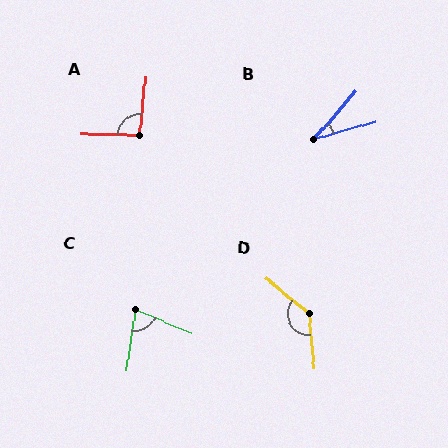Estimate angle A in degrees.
Approximately 94 degrees.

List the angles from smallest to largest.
B (33°), C (76°), A (94°), D (135°).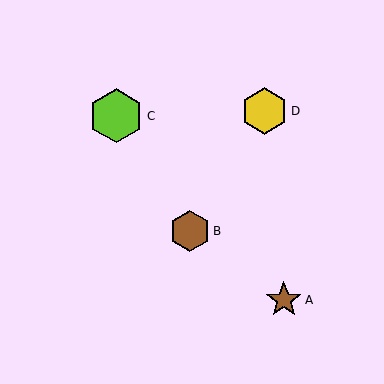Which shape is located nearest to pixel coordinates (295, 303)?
The brown star (labeled A) at (284, 300) is nearest to that location.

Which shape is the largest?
The lime hexagon (labeled C) is the largest.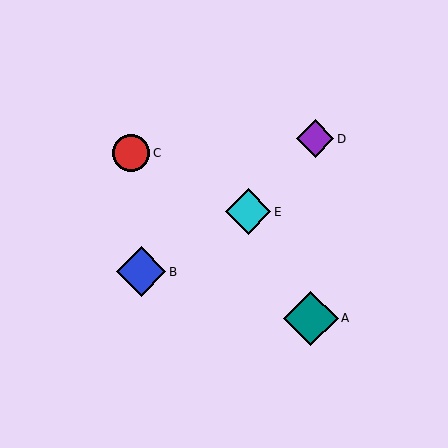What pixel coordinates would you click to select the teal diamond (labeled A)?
Click at (311, 318) to select the teal diamond A.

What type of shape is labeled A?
Shape A is a teal diamond.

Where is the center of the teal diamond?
The center of the teal diamond is at (311, 318).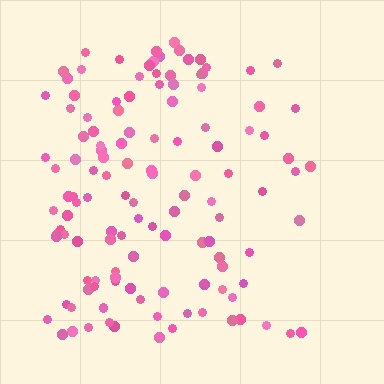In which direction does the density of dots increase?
From right to left, with the left side densest.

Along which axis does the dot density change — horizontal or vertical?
Horizontal.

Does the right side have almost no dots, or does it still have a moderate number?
Still a moderate number, just noticeably fewer than the left.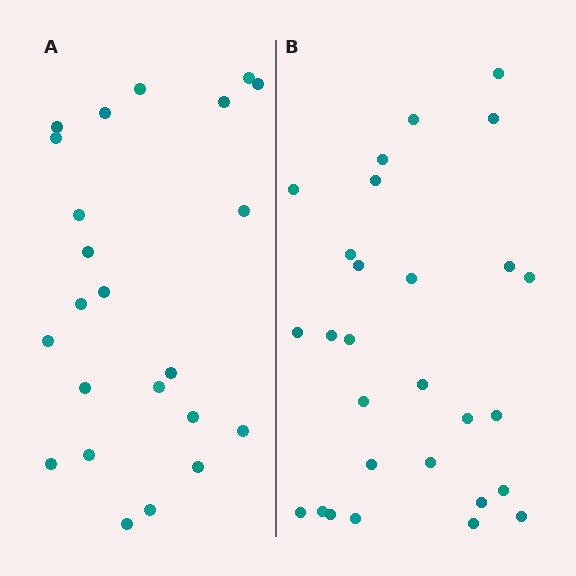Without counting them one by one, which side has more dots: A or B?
Region B (the right region) has more dots.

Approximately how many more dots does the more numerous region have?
Region B has about 5 more dots than region A.